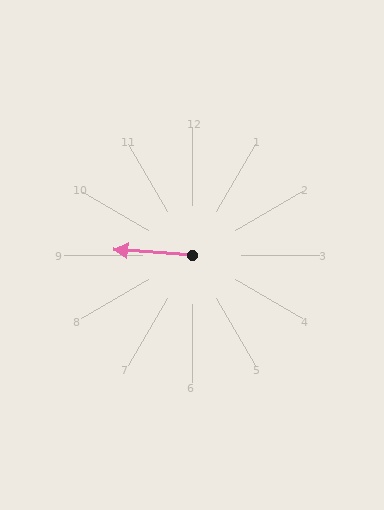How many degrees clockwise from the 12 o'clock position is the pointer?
Approximately 274 degrees.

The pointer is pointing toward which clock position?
Roughly 9 o'clock.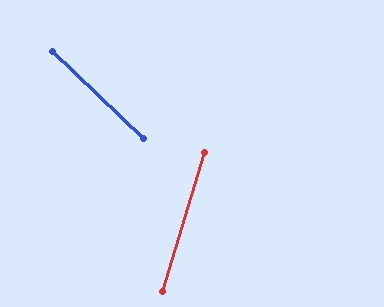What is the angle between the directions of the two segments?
Approximately 63 degrees.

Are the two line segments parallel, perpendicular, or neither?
Neither parallel nor perpendicular — they differ by about 63°.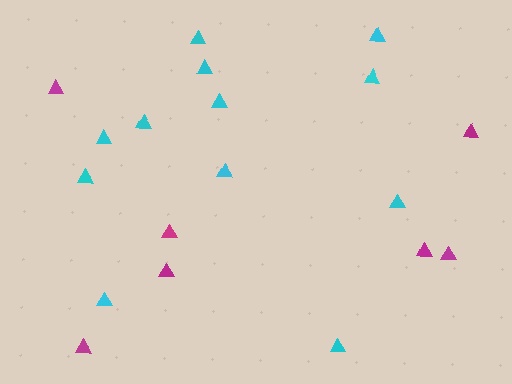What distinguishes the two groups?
There are 2 groups: one group of magenta triangles (7) and one group of cyan triangles (12).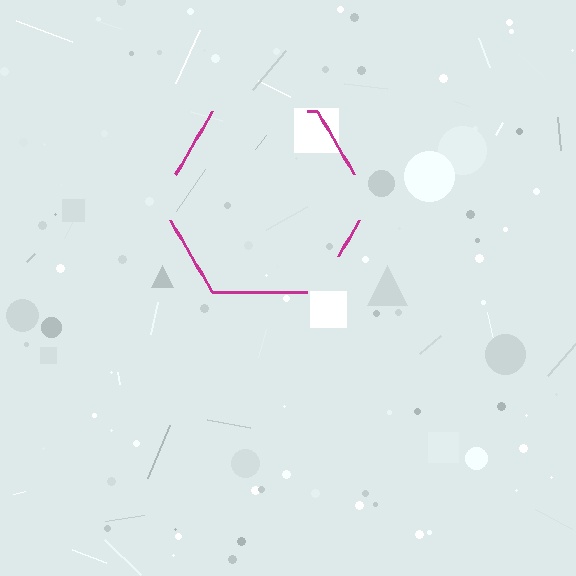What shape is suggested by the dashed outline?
The dashed outline suggests a hexagon.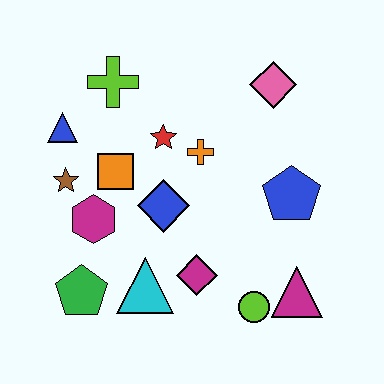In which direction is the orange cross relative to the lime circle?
The orange cross is above the lime circle.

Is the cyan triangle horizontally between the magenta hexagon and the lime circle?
Yes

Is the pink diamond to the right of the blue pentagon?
No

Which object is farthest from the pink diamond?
The green pentagon is farthest from the pink diamond.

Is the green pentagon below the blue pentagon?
Yes